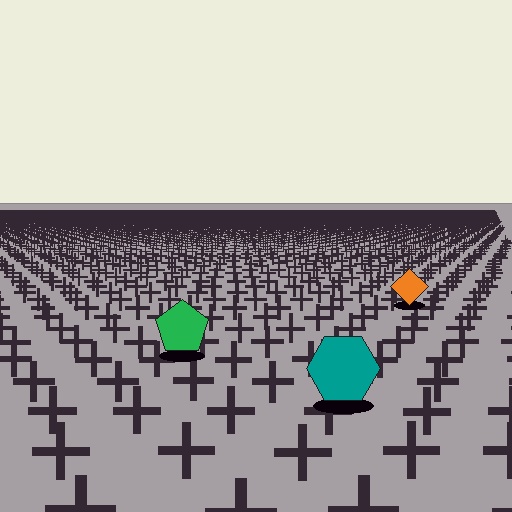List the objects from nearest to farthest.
From nearest to farthest: the teal hexagon, the green pentagon, the orange diamond.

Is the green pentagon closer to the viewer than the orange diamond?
Yes. The green pentagon is closer — you can tell from the texture gradient: the ground texture is coarser near it.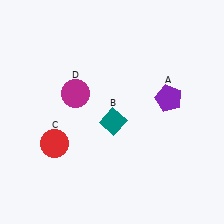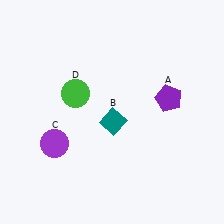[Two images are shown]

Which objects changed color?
C changed from red to purple. D changed from magenta to green.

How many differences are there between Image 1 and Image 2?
There are 2 differences between the two images.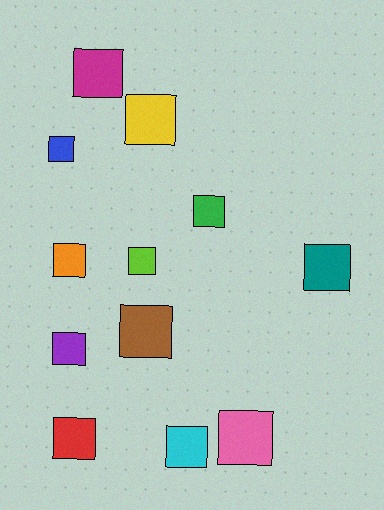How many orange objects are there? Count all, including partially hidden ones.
There is 1 orange object.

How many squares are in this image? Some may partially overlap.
There are 12 squares.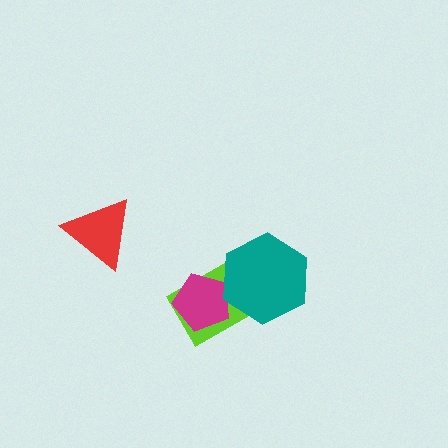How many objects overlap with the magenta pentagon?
2 objects overlap with the magenta pentagon.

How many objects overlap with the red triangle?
0 objects overlap with the red triangle.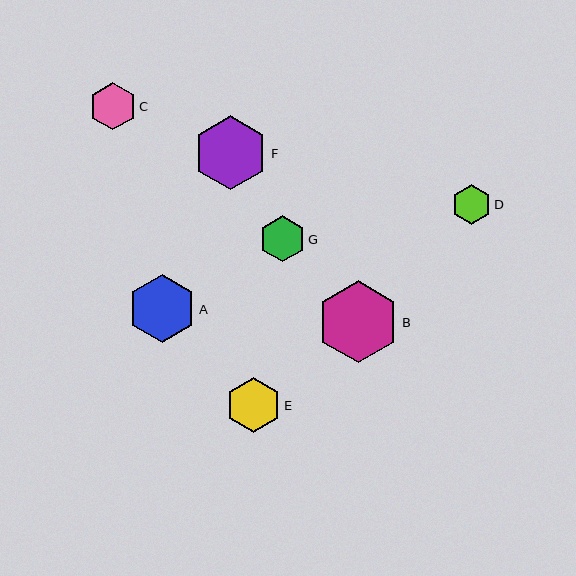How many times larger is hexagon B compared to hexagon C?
Hexagon B is approximately 1.7 times the size of hexagon C.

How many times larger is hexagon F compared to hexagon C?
Hexagon F is approximately 1.6 times the size of hexagon C.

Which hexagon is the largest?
Hexagon B is the largest with a size of approximately 82 pixels.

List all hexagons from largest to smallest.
From largest to smallest: B, F, A, E, C, G, D.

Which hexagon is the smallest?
Hexagon D is the smallest with a size of approximately 39 pixels.